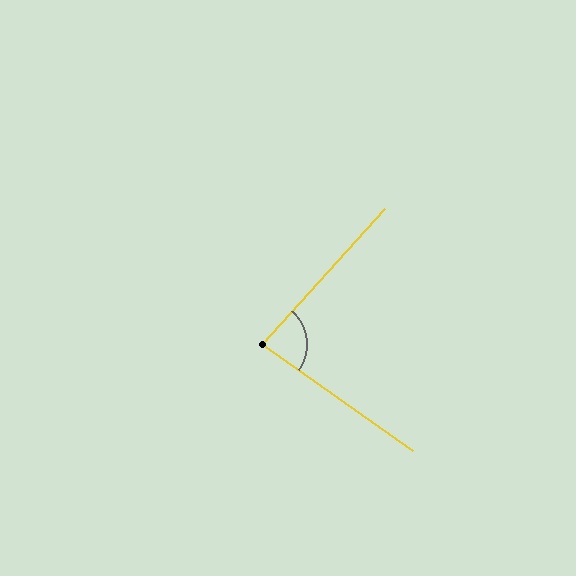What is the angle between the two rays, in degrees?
Approximately 83 degrees.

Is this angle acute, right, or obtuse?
It is acute.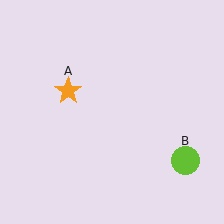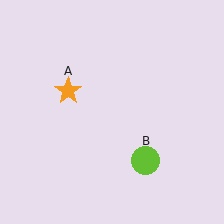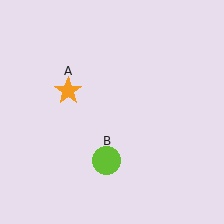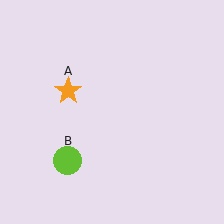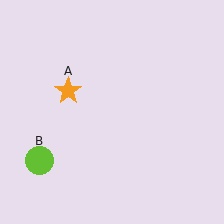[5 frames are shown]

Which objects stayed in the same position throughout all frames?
Orange star (object A) remained stationary.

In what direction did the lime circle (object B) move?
The lime circle (object B) moved left.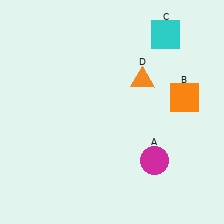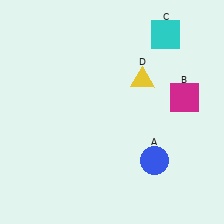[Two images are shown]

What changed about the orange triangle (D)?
In Image 1, D is orange. In Image 2, it changed to yellow.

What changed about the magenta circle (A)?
In Image 1, A is magenta. In Image 2, it changed to blue.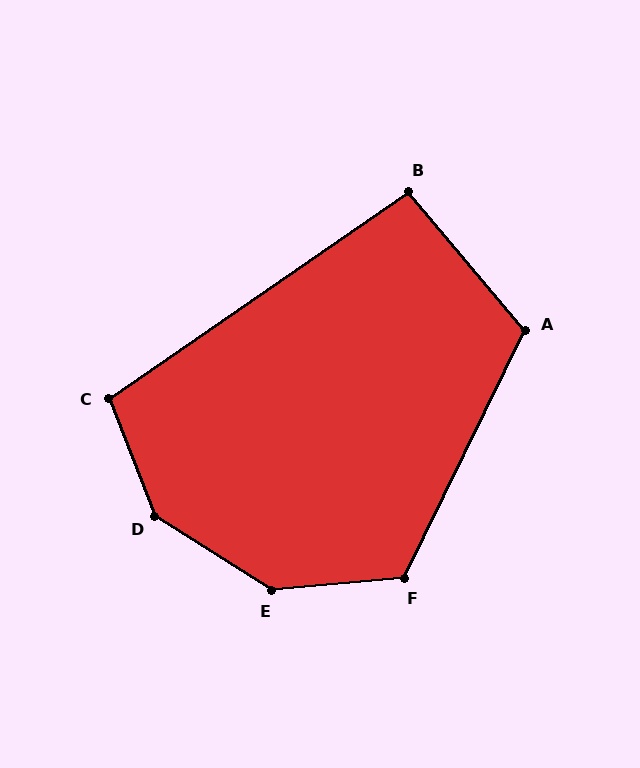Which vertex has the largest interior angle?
D, at approximately 144 degrees.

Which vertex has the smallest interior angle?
B, at approximately 95 degrees.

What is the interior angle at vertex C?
Approximately 103 degrees (obtuse).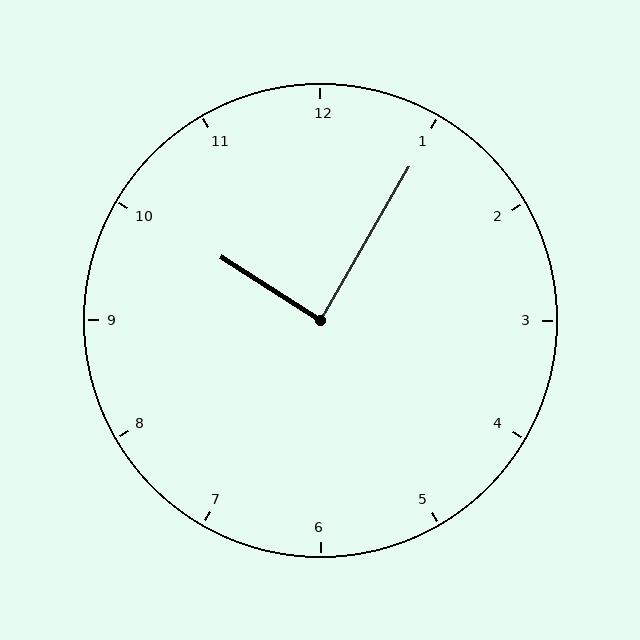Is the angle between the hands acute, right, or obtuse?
It is right.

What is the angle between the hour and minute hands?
Approximately 88 degrees.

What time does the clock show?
10:05.